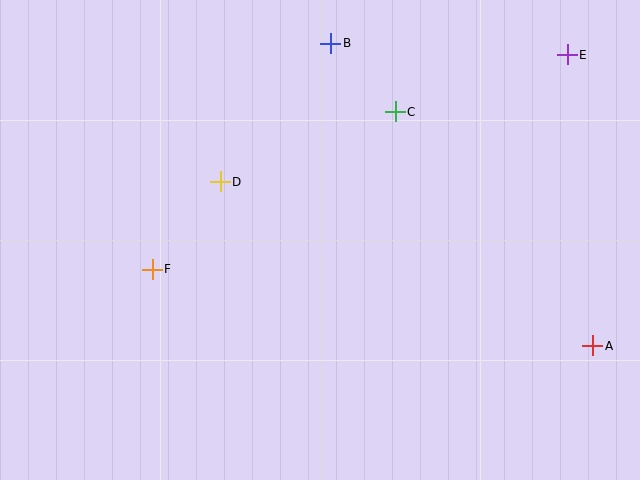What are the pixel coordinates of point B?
Point B is at (331, 43).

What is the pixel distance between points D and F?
The distance between D and F is 111 pixels.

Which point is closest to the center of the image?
Point D at (220, 182) is closest to the center.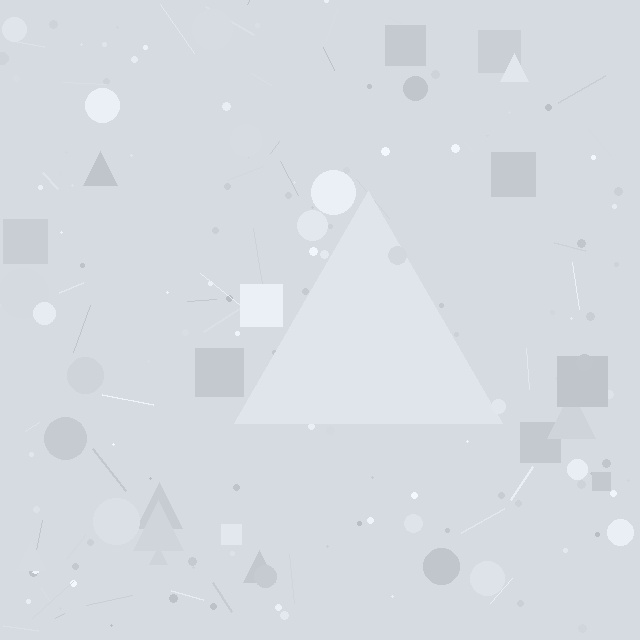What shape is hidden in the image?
A triangle is hidden in the image.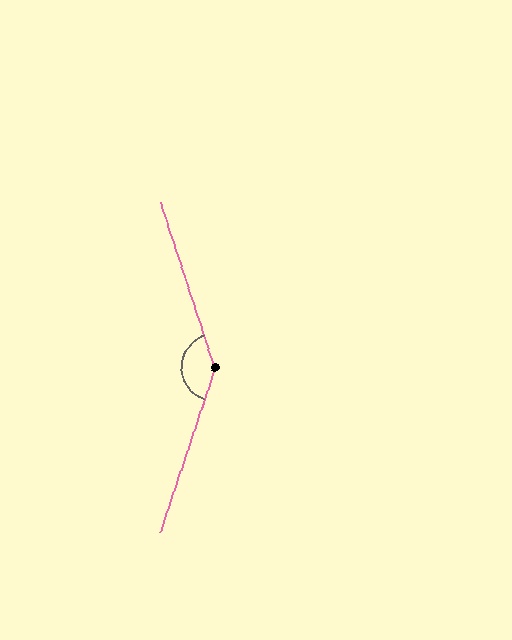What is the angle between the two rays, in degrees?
Approximately 143 degrees.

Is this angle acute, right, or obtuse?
It is obtuse.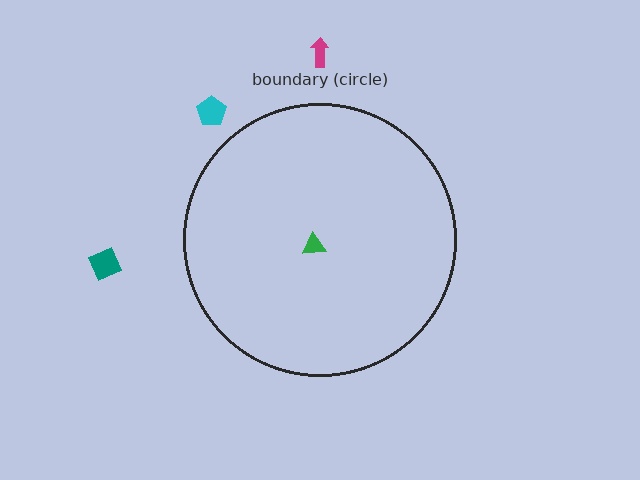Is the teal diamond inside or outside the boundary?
Outside.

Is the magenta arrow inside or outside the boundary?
Outside.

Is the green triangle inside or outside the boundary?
Inside.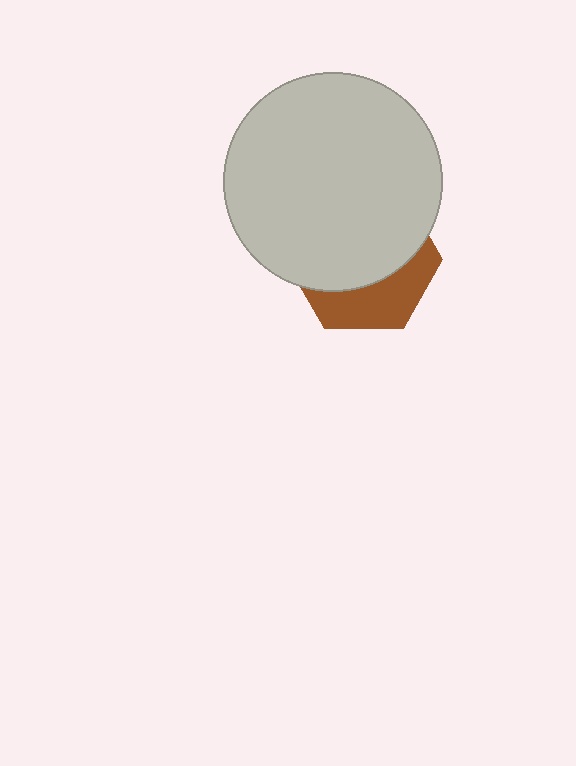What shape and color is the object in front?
The object in front is a light gray circle.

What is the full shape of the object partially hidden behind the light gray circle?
The partially hidden object is a brown hexagon.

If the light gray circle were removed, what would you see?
You would see the complete brown hexagon.